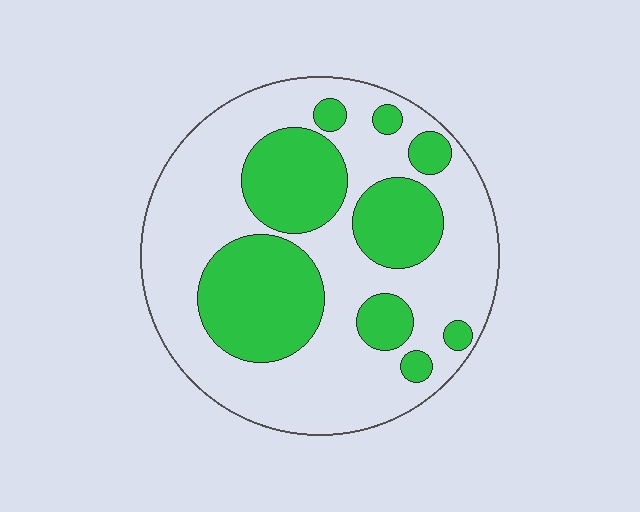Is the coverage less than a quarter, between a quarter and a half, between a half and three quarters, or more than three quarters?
Between a quarter and a half.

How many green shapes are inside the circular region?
9.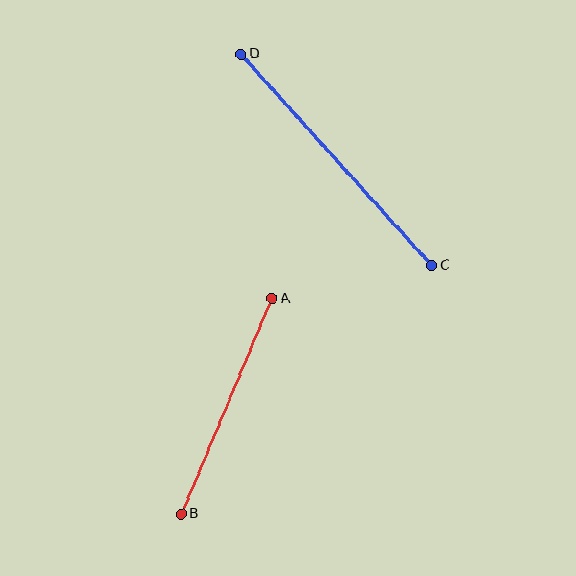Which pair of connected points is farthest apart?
Points C and D are farthest apart.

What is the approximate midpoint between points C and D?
The midpoint is at approximately (337, 160) pixels.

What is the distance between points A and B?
The distance is approximately 234 pixels.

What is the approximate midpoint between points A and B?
The midpoint is at approximately (227, 406) pixels.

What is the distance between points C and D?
The distance is approximately 284 pixels.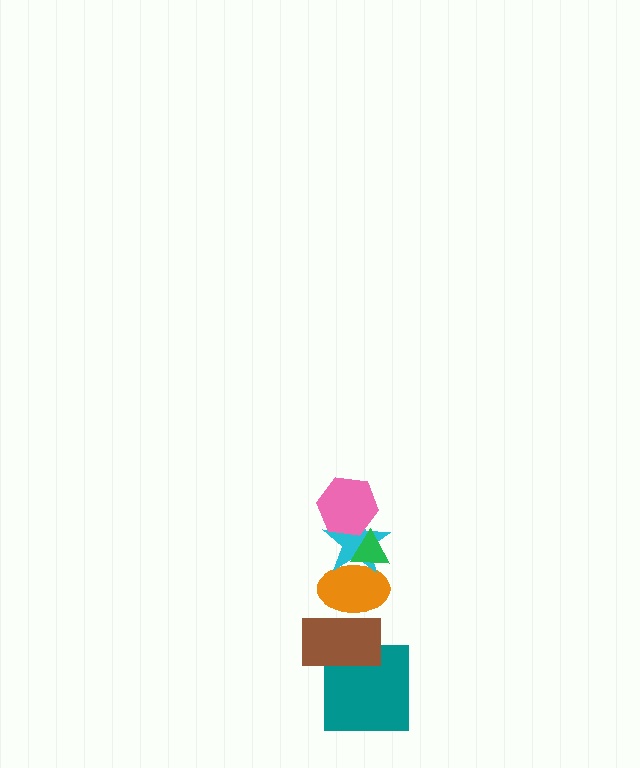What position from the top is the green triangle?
The green triangle is 1st from the top.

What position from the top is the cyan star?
The cyan star is 3rd from the top.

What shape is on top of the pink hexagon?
The green triangle is on top of the pink hexagon.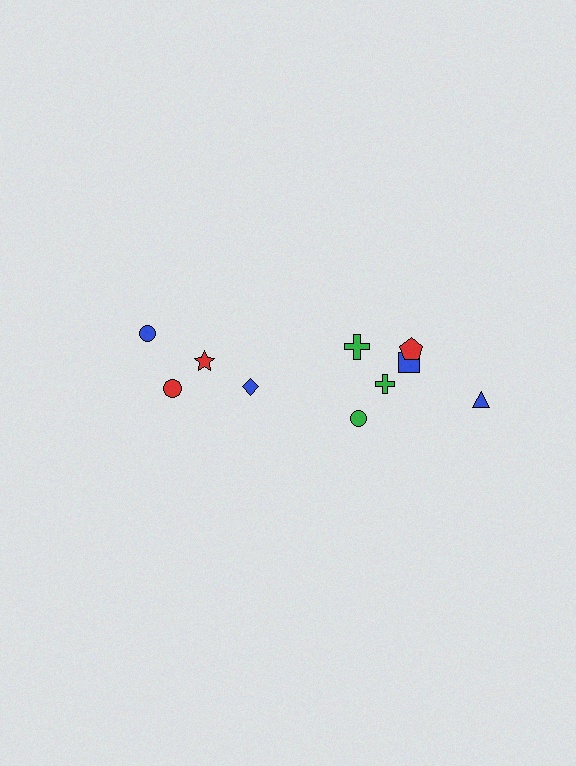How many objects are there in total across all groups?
There are 10 objects.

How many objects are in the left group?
There are 4 objects.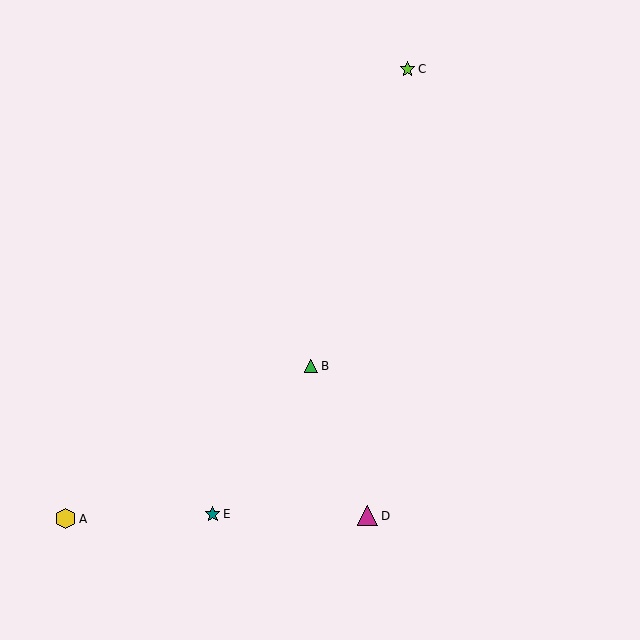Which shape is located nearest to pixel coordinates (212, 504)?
The teal star (labeled E) at (213, 514) is nearest to that location.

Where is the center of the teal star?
The center of the teal star is at (213, 514).